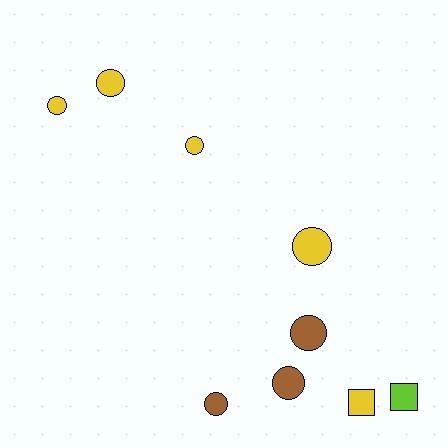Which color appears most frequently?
Yellow, with 5 objects.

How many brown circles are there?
There are 3 brown circles.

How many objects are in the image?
There are 9 objects.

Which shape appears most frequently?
Circle, with 7 objects.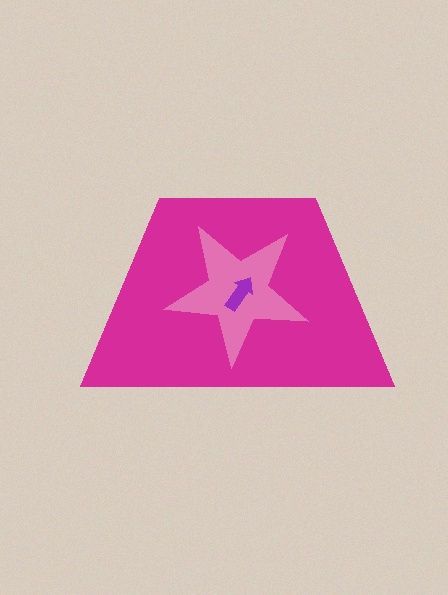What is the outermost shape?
The magenta trapezoid.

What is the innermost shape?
The purple arrow.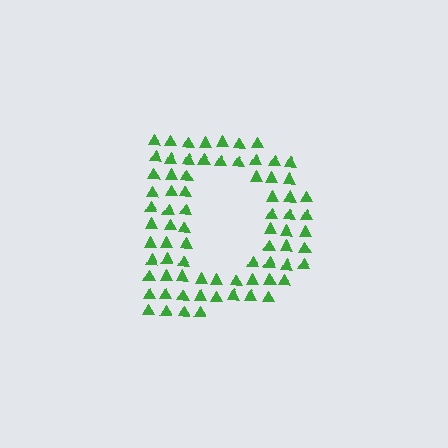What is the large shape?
The large shape is the letter D.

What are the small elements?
The small elements are triangles.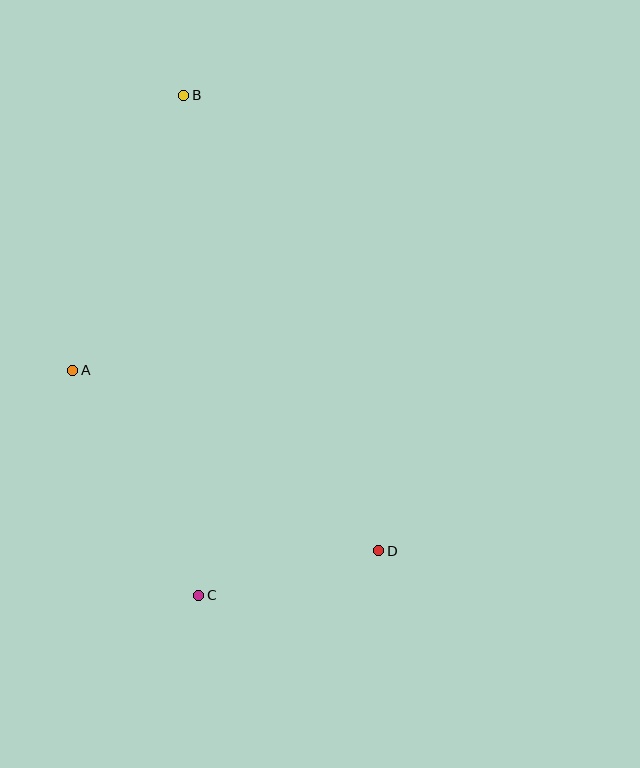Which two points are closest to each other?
Points C and D are closest to each other.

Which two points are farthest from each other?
Points B and C are farthest from each other.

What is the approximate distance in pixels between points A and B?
The distance between A and B is approximately 296 pixels.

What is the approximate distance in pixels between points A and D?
The distance between A and D is approximately 355 pixels.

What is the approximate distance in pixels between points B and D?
The distance between B and D is approximately 495 pixels.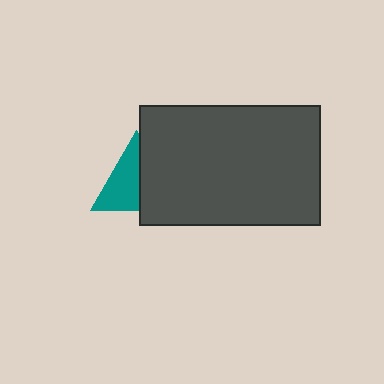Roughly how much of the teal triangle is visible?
About half of it is visible (roughly 56%).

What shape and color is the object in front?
The object in front is a dark gray rectangle.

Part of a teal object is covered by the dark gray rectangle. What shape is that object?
It is a triangle.